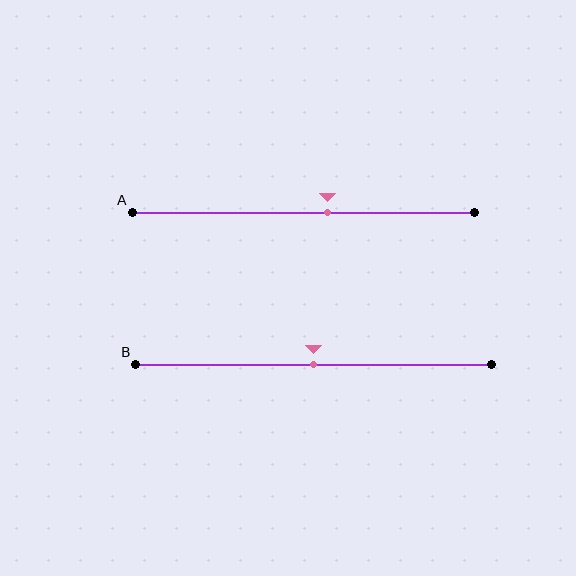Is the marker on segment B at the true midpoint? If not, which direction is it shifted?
Yes, the marker on segment B is at the true midpoint.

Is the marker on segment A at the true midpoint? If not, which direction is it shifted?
No, the marker on segment A is shifted to the right by about 7% of the segment length.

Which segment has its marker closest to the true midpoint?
Segment B has its marker closest to the true midpoint.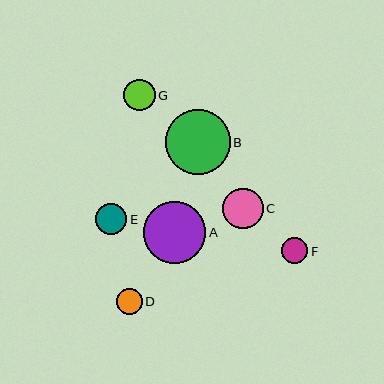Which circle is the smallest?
Circle D is the smallest with a size of approximately 25 pixels.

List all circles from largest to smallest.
From largest to smallest: B, A, C, G, E, F, D.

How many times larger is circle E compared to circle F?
Circle E is approximately 1.2 times the size of circle F.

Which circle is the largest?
Circle B is the largest with a size of approximately 65 pixels.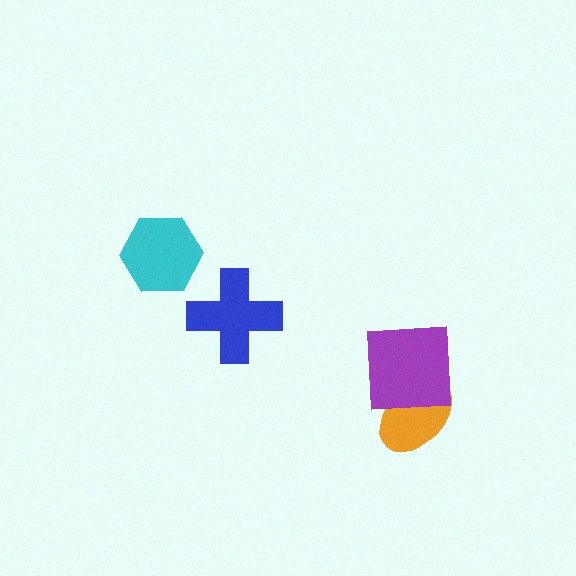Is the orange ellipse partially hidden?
Yes, it is partially covered by another shape.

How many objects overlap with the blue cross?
0 objects overlap with the blue cross.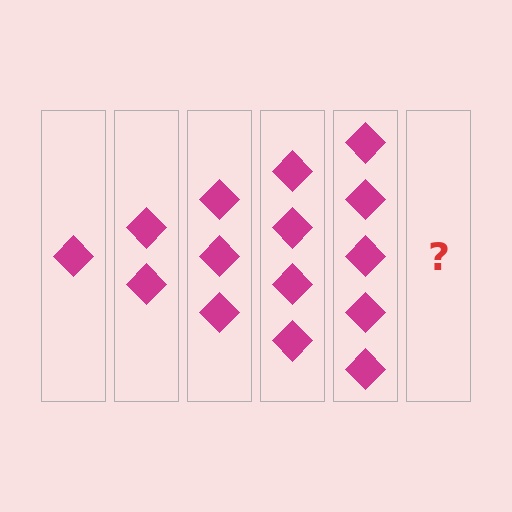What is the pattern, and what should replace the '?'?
The pattern is that each step adds one more diamond. The '?' should be 6 diamonds.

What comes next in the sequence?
The next element should be 6 diamonds.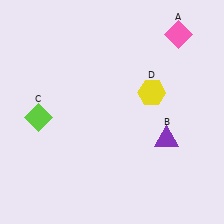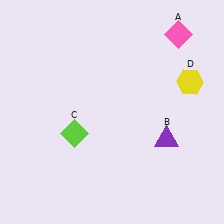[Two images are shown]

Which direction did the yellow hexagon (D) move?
The yellow hexagon (D) moved right.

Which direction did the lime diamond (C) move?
The lime diamond (C) moved right.